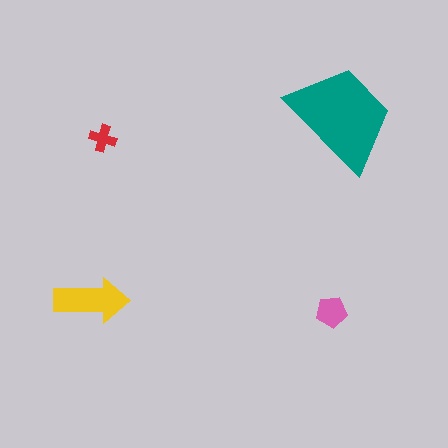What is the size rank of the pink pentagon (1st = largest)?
3rd.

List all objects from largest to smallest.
The teal trapezoid, the yellow arrow, the pink pentagon, the red cross.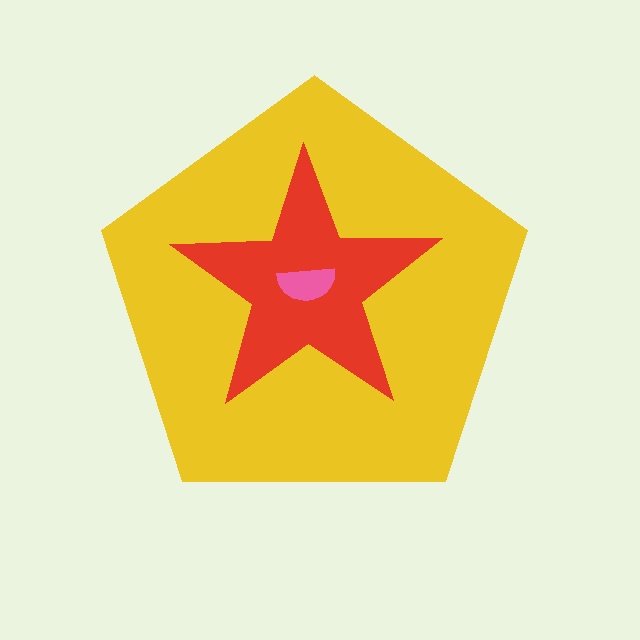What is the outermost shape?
The yellow pentagon.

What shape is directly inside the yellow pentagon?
The red star.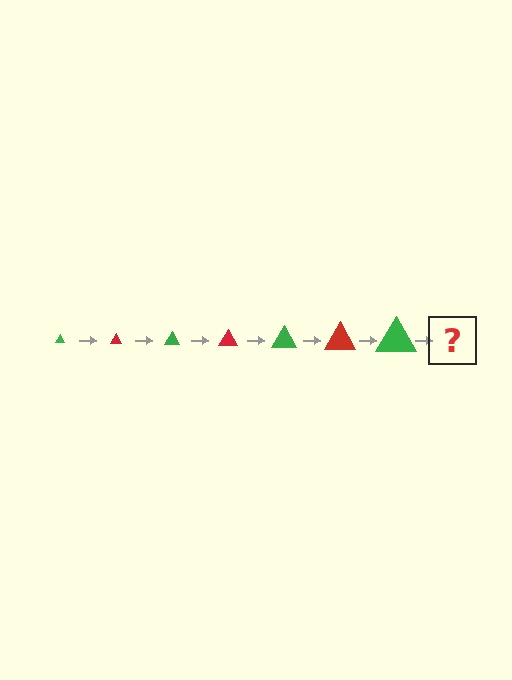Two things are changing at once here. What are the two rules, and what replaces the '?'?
The two rules are that the triangle grows larger each step and the color cycles through green and red. The '?' should be a red triangle, larger than the previous one.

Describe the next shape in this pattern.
It should be a red triangle, larger than the previous one.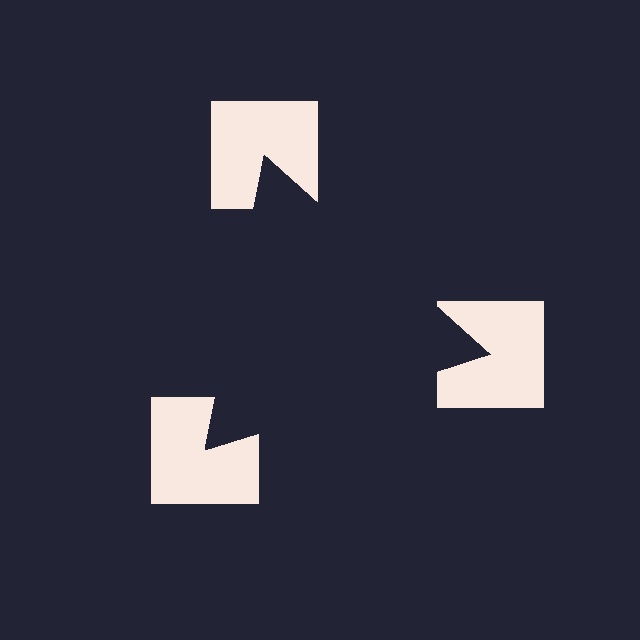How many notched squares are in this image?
There are 3 — one at each vertex of the illusory triangle.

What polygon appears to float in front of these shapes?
An illusory triangle — its edges are inferred from the aligned wedge cuts in the notched squares, not physically drawn.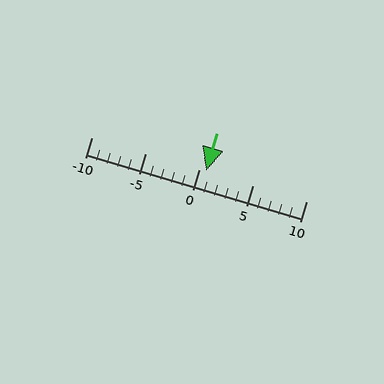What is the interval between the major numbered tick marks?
The major tick marks are spaced 5 units apart.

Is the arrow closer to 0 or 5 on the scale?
The arrow is closer to 0.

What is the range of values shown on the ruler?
The ruler shows values from -10 to 10.